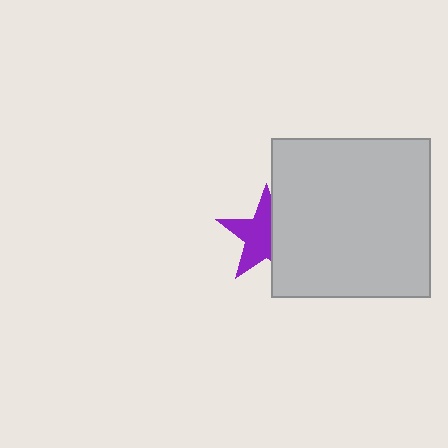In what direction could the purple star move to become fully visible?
The purple star could move left. That would shift it out from behind the light gray square entirely.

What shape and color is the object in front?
The object in front is a light gray square.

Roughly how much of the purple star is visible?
About half of it is visible (roughly 61%).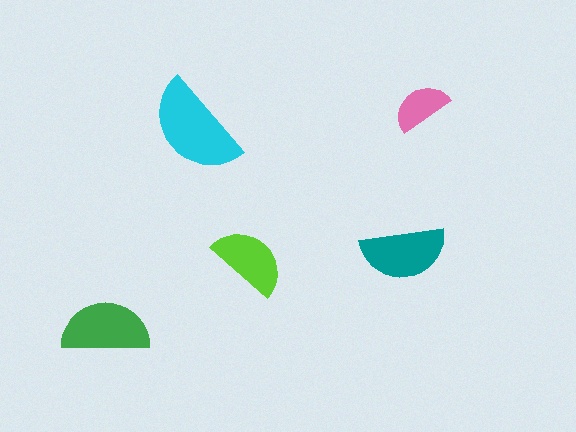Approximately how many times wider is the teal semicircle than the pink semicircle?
About 1.5 times wider.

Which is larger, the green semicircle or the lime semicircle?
The green one.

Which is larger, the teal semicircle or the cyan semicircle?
The cyan one.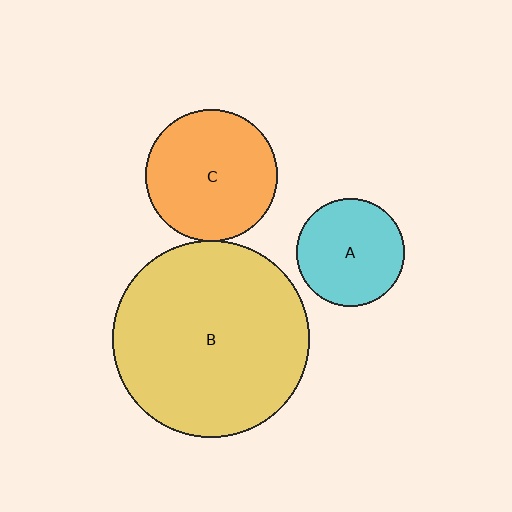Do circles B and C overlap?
Yes.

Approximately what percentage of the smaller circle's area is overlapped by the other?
Approximately 5%.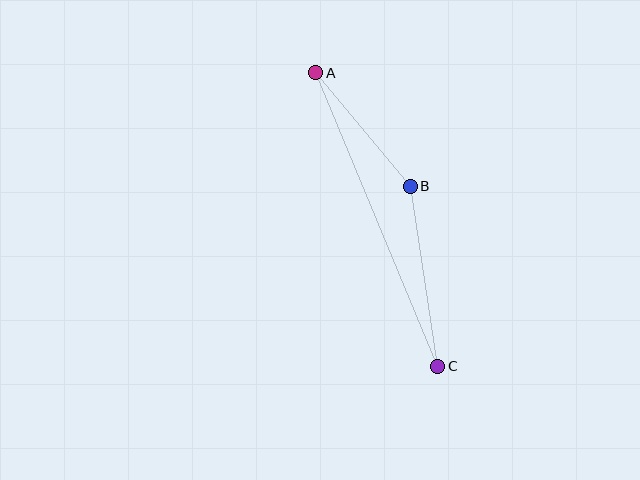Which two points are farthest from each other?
Points A and C are farthest from each other.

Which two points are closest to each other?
Points A and B are closest to each other.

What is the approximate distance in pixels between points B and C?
The distance between B and C is approximately 182 pixels.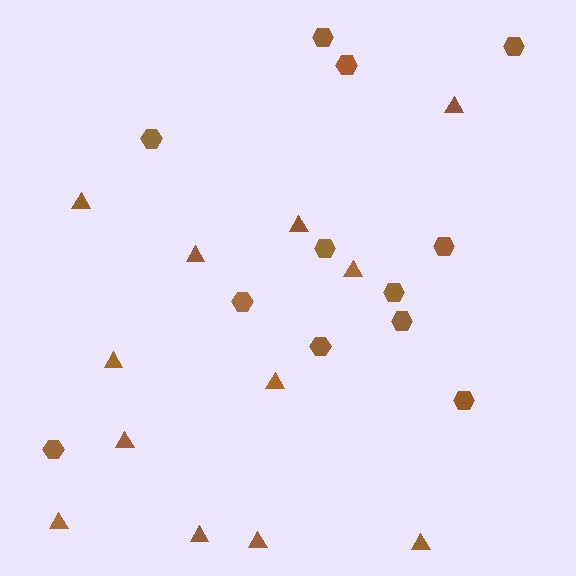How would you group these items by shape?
There are 2 groups: one group of hexagons (12) and one group of triangles (12).